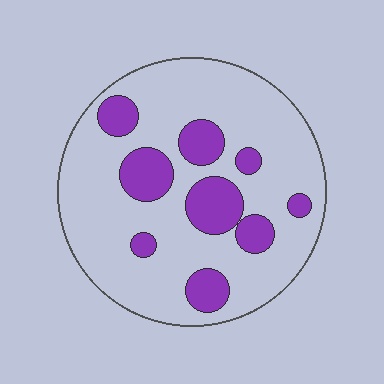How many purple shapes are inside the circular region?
9.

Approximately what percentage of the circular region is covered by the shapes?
Approximately 20%.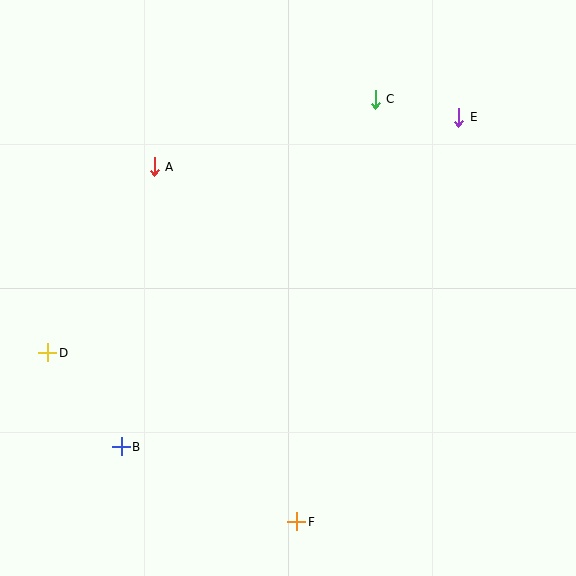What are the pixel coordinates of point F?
Point F is at (297, 522).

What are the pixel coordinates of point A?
Point A is at (154, 167).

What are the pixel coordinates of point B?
Point B is at (121, 447).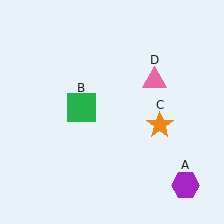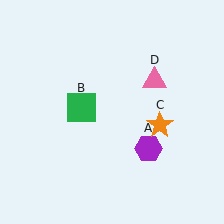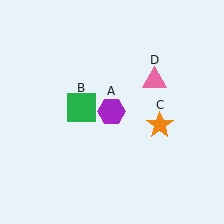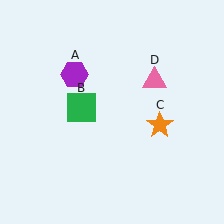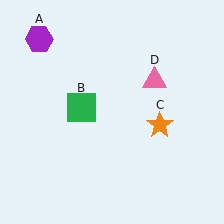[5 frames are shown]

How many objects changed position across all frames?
1 object changed position: purple hexagon (object A).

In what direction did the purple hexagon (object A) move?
The purple hexagon (object A) moved up and to the left.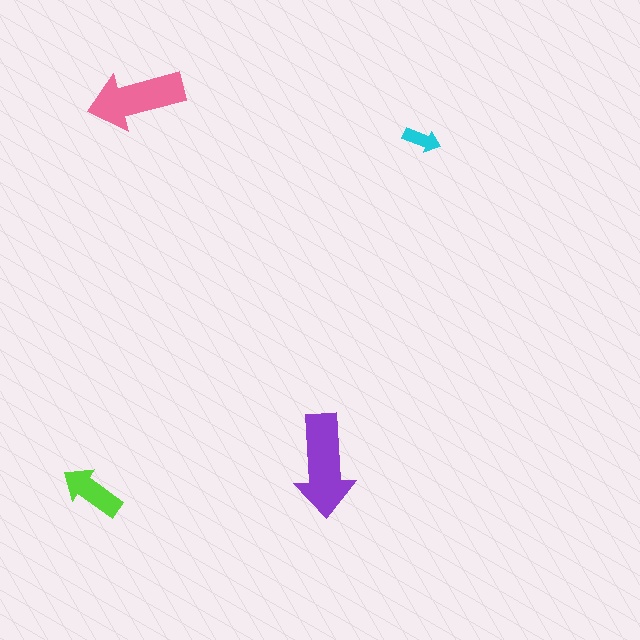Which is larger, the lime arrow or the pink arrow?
The pink one.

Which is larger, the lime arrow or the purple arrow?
The purple one.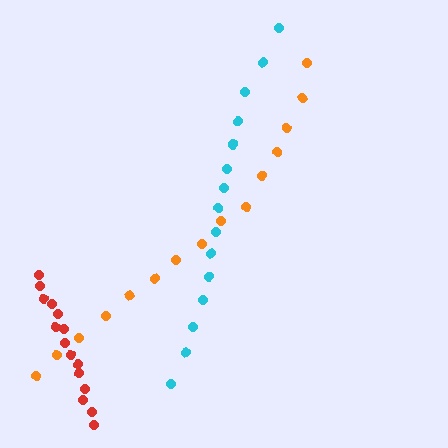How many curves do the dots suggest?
There are 3 distinct paths.